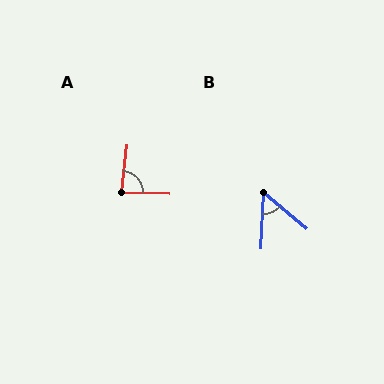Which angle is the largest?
A, at approximately 86 degrees.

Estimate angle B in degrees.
Approximately 53 degrees.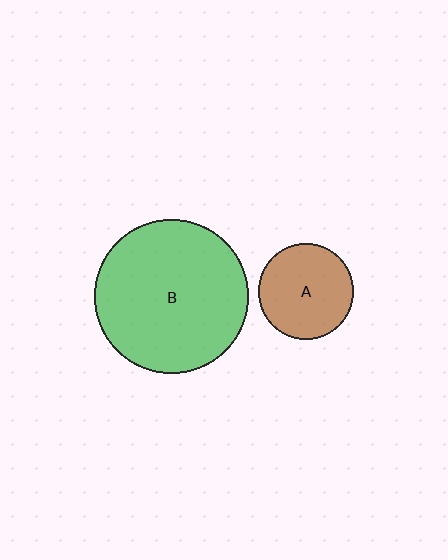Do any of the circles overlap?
No, none of the circles overlap.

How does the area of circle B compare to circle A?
Approximately 2.6 times.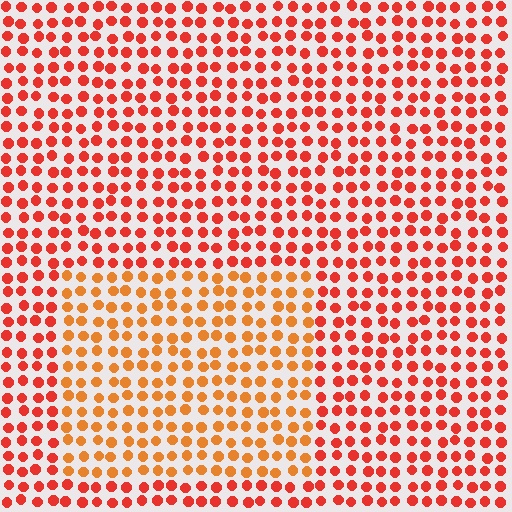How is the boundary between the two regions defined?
The boundary is defined purely by a slight shift in hue (about 26 degrees). Spacing, size, and orientation are identical on both sides.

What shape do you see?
I see a rectangle.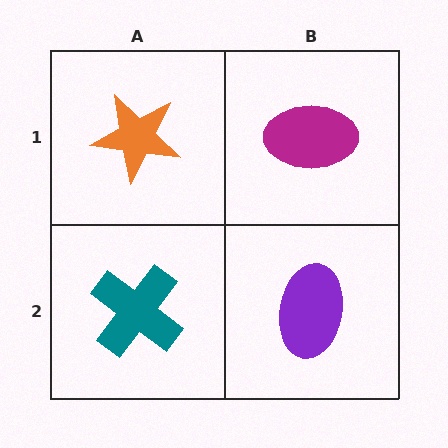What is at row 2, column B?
A purple ellipse.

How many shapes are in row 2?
2 shapes.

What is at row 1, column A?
An orange star.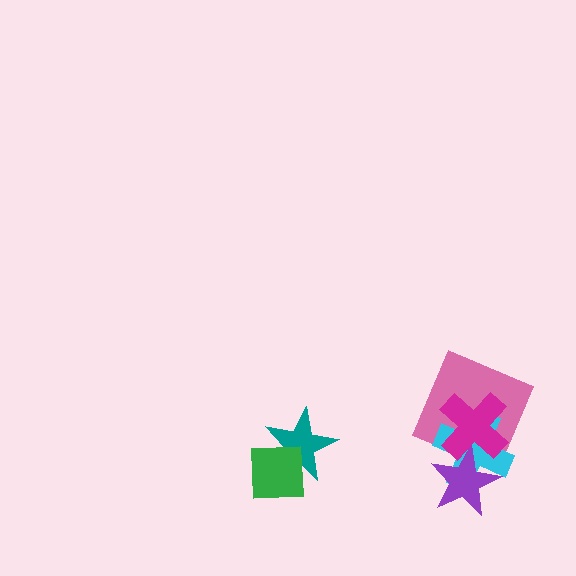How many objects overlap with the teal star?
1 object overlaps with the teal star.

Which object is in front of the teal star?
The green square is in front of the teal star.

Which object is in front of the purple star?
The magenta cross is in front of the purple star.